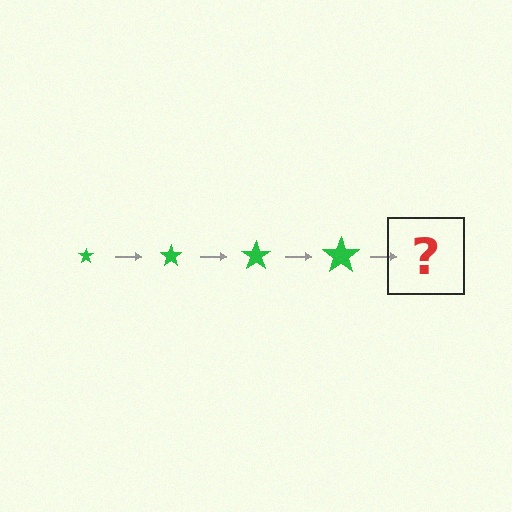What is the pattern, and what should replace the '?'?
The pattern is that the star gets progressively larger each step. The '?' should be a green star, larger than the previous one.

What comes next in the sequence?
The next element should be a green star, larger than the previous one.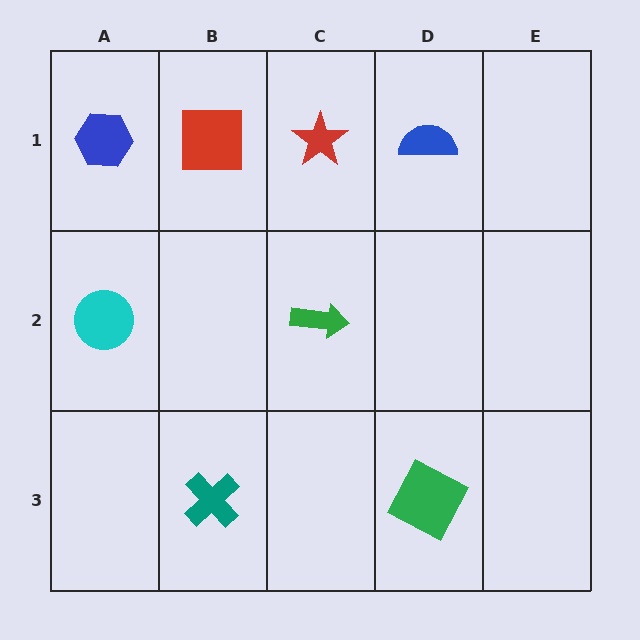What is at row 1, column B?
A red square.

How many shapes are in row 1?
4 shapes.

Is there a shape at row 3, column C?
No, that cell is empty.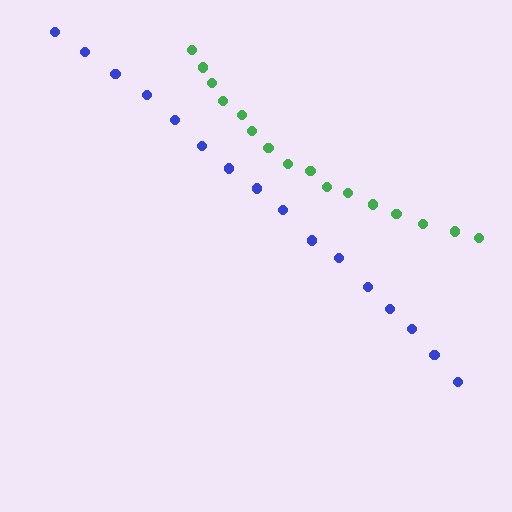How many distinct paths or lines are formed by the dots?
There are 2 distinct paths.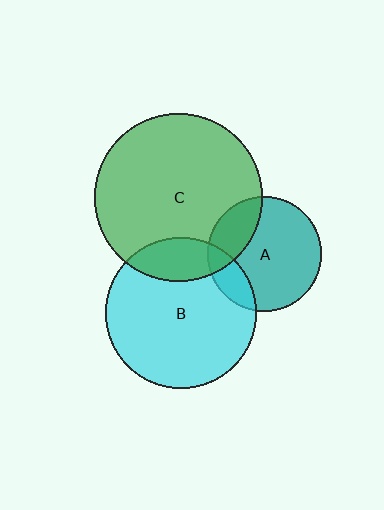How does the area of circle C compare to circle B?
Approximately 1.2 times.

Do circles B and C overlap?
Yes.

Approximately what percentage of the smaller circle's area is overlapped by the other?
Approximately 20%.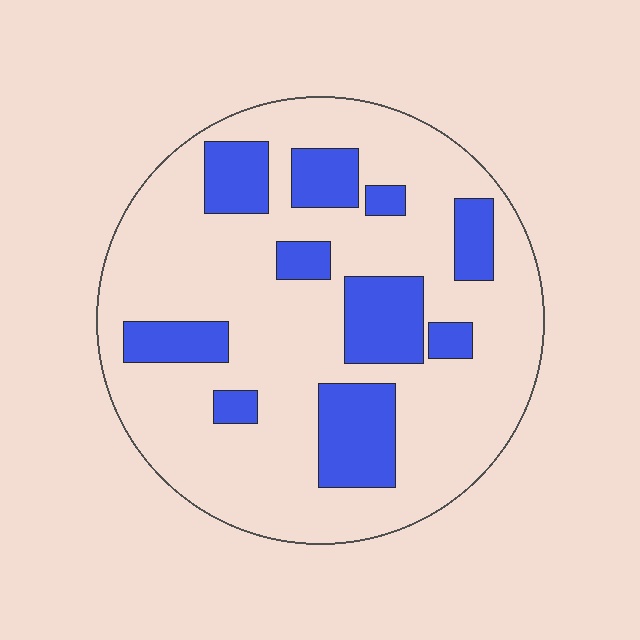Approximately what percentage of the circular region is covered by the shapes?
Approximately 25%.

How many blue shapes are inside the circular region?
10.